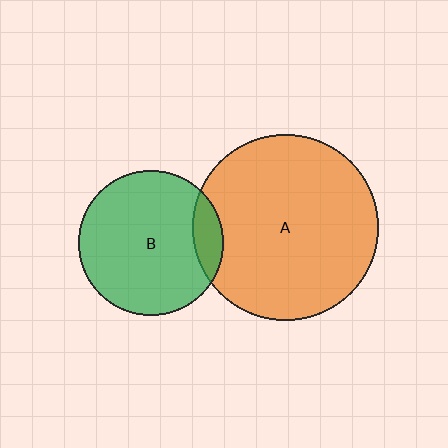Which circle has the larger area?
Circle A (orange).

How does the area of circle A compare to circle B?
Approximately 1.6 times.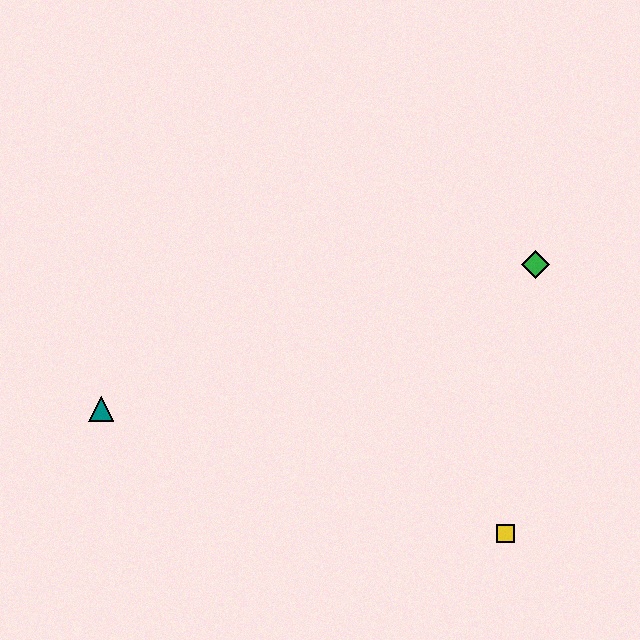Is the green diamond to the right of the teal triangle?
Yes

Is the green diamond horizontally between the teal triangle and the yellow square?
No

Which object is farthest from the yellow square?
The teal triangle is farthest from the yellow square.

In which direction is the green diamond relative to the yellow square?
The green diamond is above the yellow square.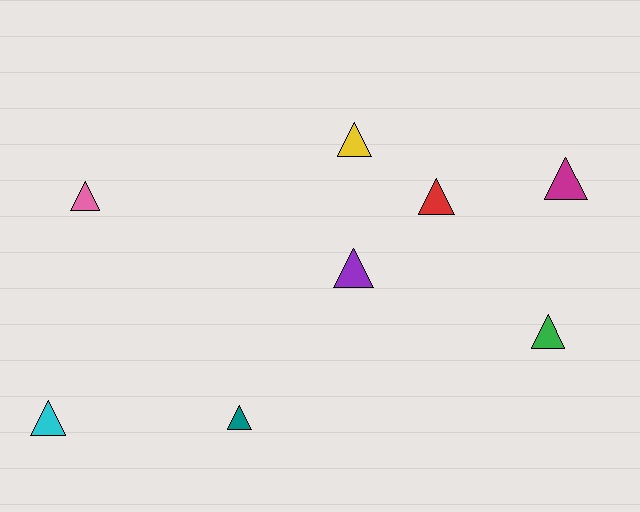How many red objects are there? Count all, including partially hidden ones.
There is 1 red object.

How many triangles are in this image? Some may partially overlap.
There are 8 triangles.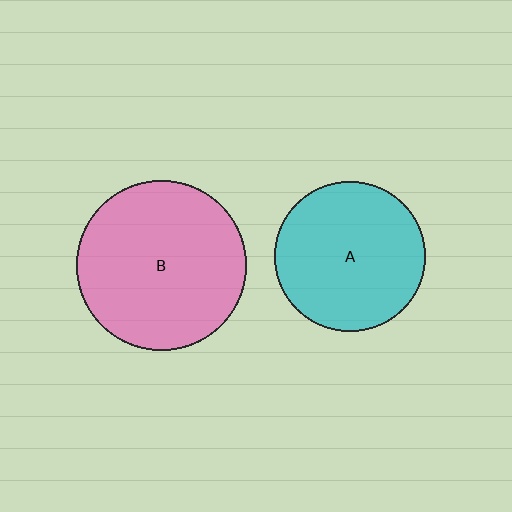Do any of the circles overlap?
No, none of the circles overlap.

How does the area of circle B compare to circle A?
Approximately 1.3 times.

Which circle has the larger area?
Circle B (pink).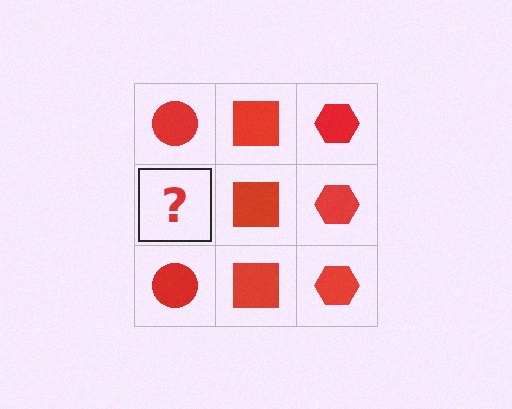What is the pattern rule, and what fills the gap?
The rule is that each column has a consistent shape. The gap should be filled with a red circle.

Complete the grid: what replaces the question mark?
The question mark should be replaced with a red circle.